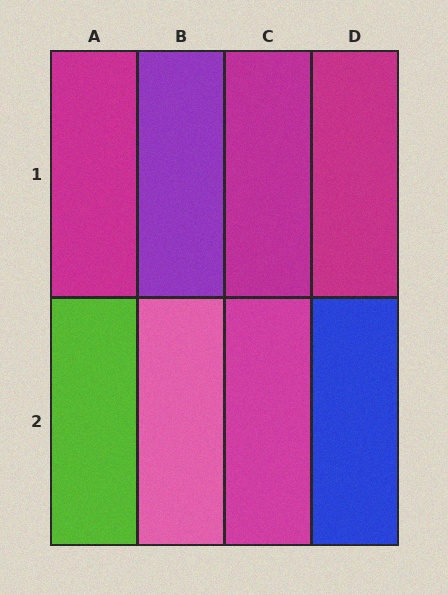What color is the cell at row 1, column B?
Purple.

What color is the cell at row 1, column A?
Magenta.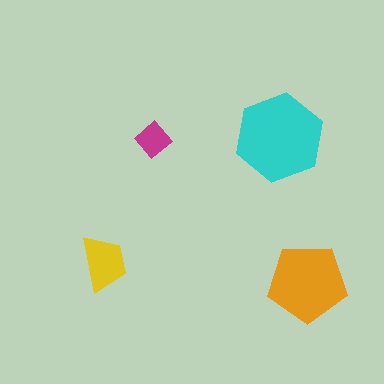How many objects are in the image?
There are 4 objects in the image.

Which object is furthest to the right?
The orange pentagon is rightmost.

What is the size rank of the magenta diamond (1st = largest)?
4th.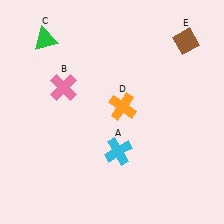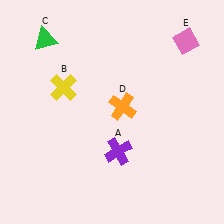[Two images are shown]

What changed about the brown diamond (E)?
In Image 1, E is brown. In Image 2, it changed to pink.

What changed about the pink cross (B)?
In Image 1, B is pink. In Image 2, it changed to yellow.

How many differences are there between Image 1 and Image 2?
There are 3 differences between the two images.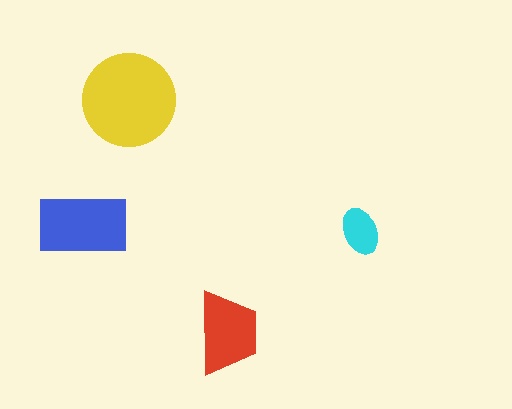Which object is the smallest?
The cyan ellipse.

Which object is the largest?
The yellow circle.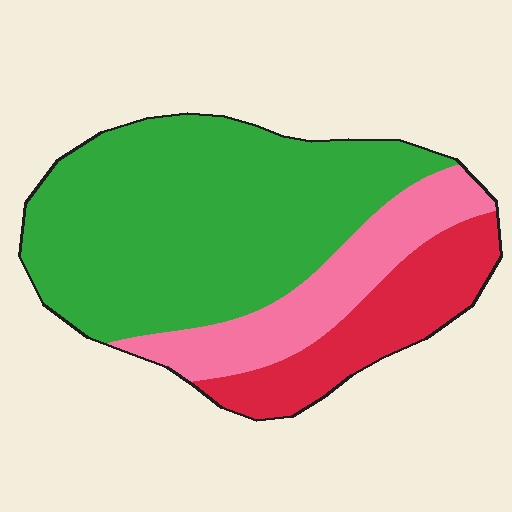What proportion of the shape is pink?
Pink covers about 20% of the shape.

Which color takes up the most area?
Green, at roughly 60%.